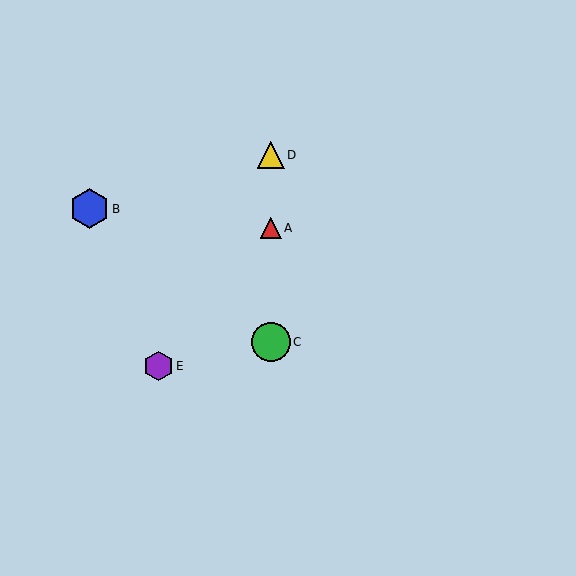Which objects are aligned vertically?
Objects A, C, D are aligned vertically.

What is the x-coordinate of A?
Object A is at x≈271.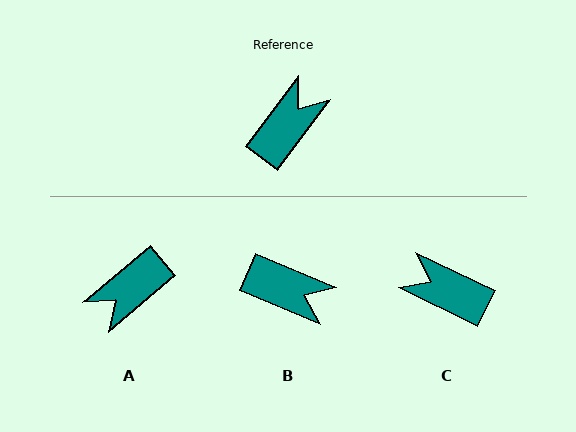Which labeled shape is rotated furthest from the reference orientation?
A, about 167 degrees away.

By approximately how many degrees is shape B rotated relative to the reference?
Approximately 76 degrees clockwise.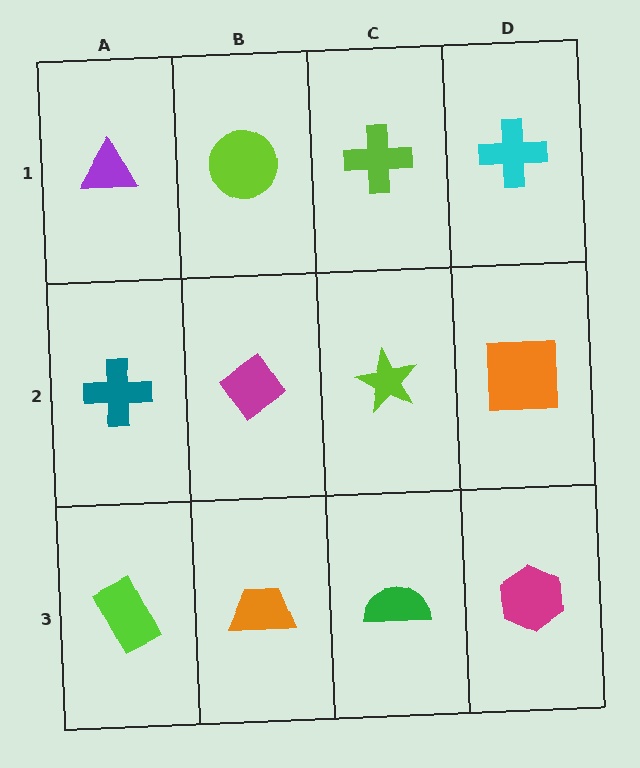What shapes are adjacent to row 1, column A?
A teal cross (row 2, column A), a lime circle (row 1, column B).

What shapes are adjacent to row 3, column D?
An orange square (row 2, column D), a green semicircle (row 3, column C).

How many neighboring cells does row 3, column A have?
2.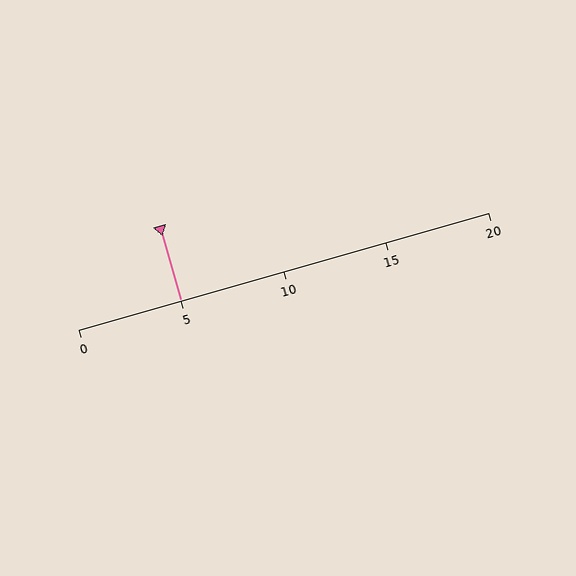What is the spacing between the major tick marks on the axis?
The major ticks are spaced 5 apart.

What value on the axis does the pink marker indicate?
The marker indicates approximately 5.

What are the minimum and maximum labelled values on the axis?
The axis runs from 0 to 20.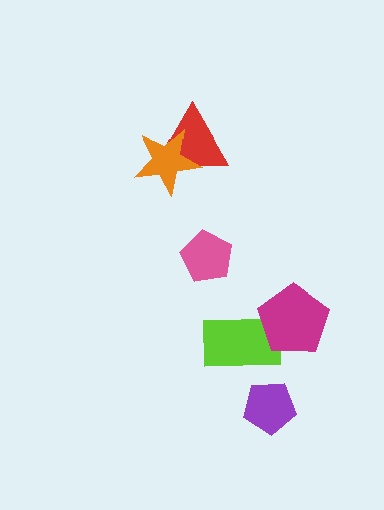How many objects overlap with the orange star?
1 object overlaps with the orange star.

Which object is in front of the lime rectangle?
The magenta pentagon is in front of the lime rectangle.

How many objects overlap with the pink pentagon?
0 objects overlap with the pink pentagon.